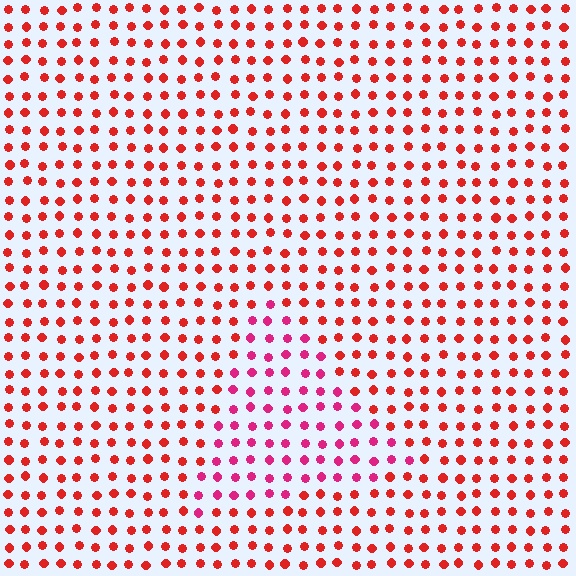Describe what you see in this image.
The image is filled with small red elements in a uniform arrangement. A triangle-shaped region is visible where the elements are tinted to a slightly different hue, forming a subtle color boundary.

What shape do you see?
I see a triangle.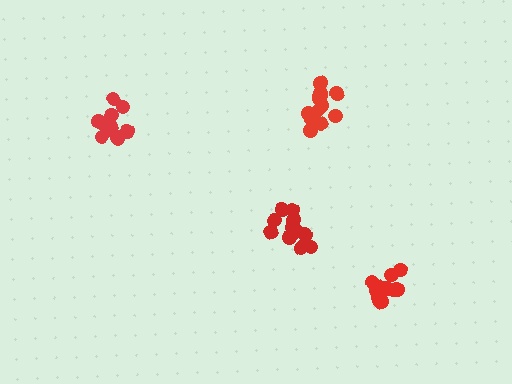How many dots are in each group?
Group 1: 13 dots, Group 2: 13 dots, Group 3: 12 dots, Group 4: 12 dots (50 total).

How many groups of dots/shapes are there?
There are 4 groups.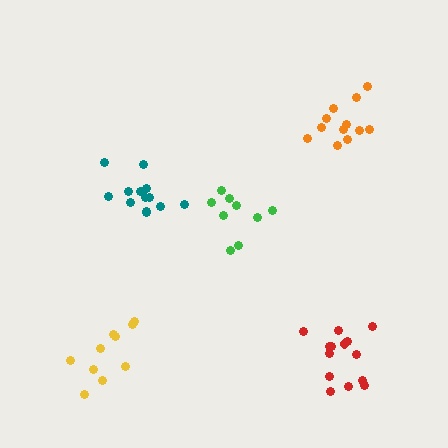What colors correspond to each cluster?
The clusters are colored: teal, green, red, yellow, orange.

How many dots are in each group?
Group 1: 13 dots, Group 2: 9 dots, Group 3: 14 dots, Group 4: 10 dots, Group 5: 12 dots (58 total).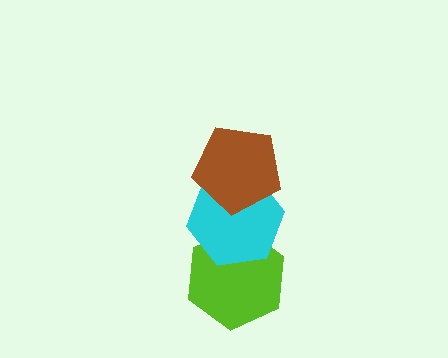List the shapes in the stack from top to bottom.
From top to bottom: the brown pentagon, the cyan hexagon, the lime hexagon.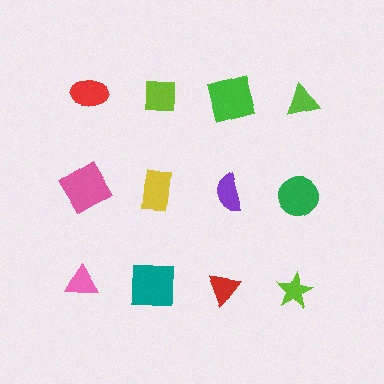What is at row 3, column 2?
A teal square.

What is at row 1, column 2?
A lime square.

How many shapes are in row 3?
4 shapes.